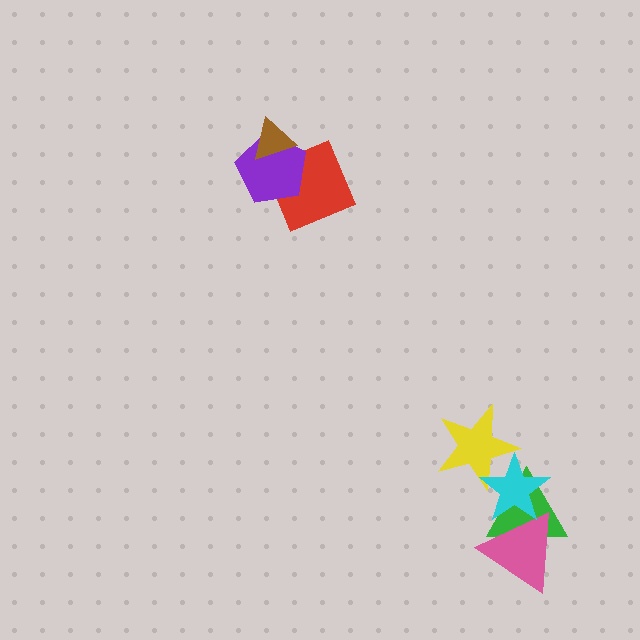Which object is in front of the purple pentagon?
The brown triangle is in front of the purple pentagon.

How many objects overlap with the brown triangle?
2 objects overlap with the brown triangle.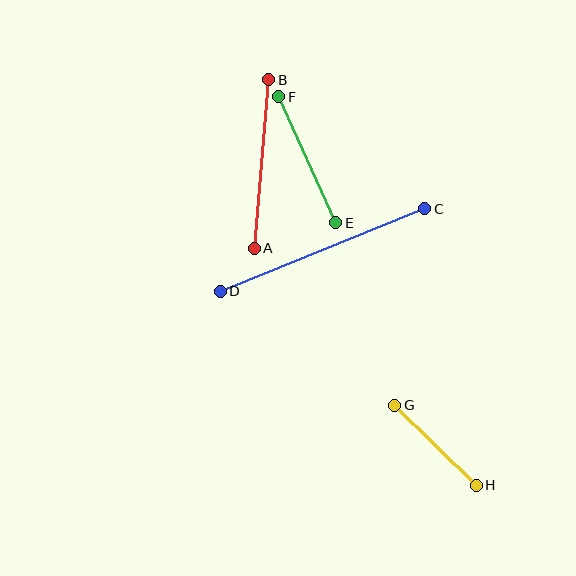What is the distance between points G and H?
The distance is approximately 114 pixels.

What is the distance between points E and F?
The distance is approximately 138 pixels.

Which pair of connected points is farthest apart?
Points C and D are farthest apart.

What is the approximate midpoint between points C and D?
The midpoint is at approximately (322, 250) pixels.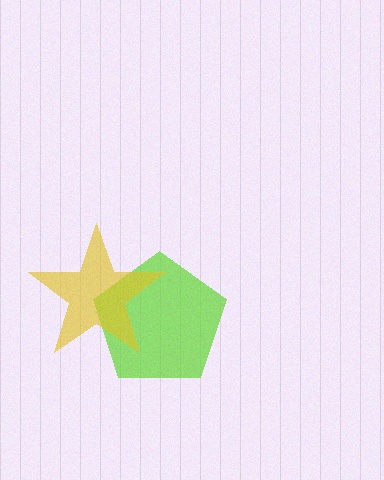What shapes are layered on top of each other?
The layered shapes are: a lime pentagon, a yellow star.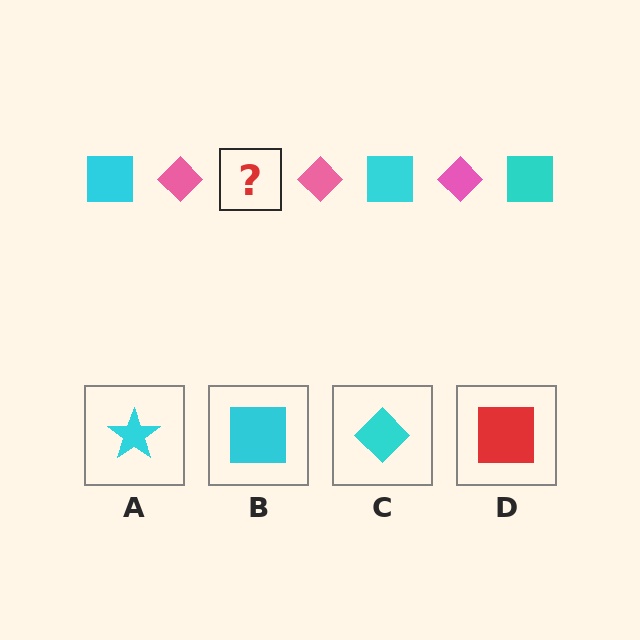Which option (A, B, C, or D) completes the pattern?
B.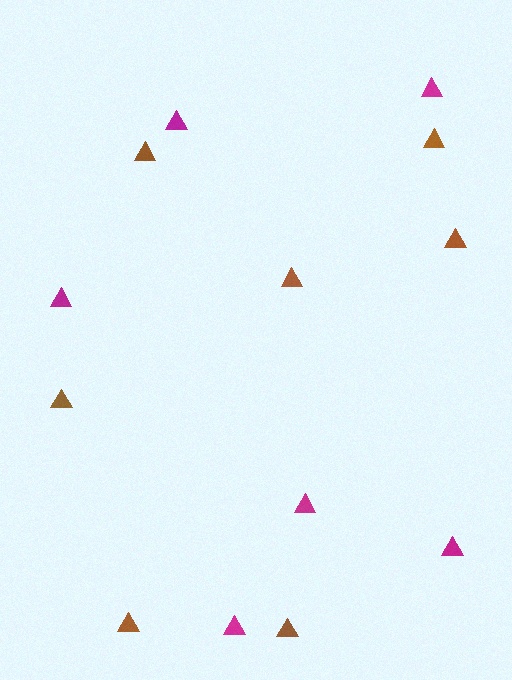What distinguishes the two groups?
There are 2 groups: one group of magenta triangles (6) and one group of brown triangles (7).